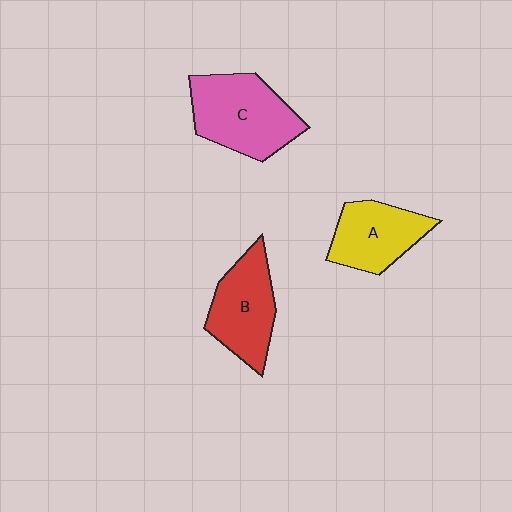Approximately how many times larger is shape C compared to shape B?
Approximately 1.2 times.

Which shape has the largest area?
Shape C (pink).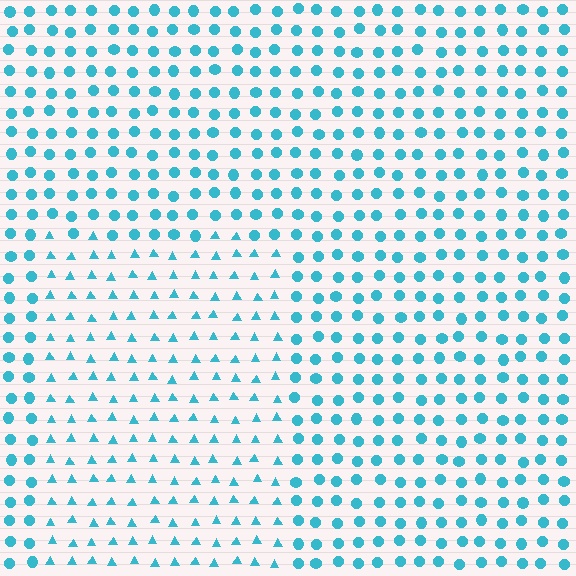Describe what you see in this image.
The image is filled with small cyan elements arranged in a uniform grid. A rectangle-shaped region contains triangles, while the surrounding area contains circles. The boundary is defined purely by the change in element shape.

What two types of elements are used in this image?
The image uses triangles inside the rectangle region and circles outside it.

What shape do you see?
I see a rectangle.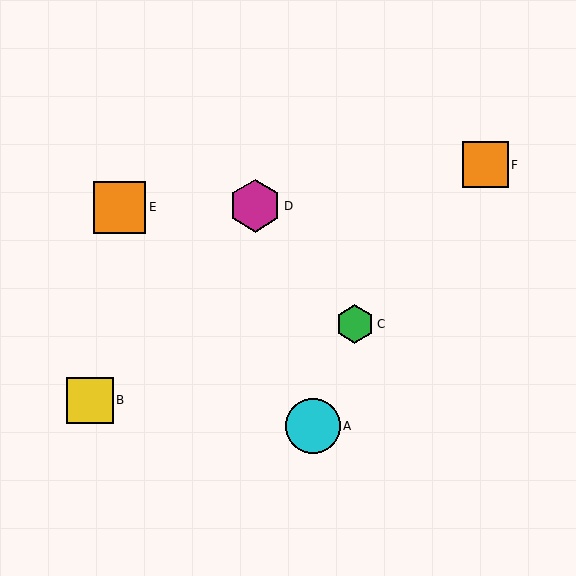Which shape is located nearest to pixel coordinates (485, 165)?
The orange square (labeled F) at (485, 165) is nearest to that location.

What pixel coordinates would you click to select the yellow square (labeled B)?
Click at (90, 400) to select the yellow square B.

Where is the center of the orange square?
The center of the orange square is at (120, 207).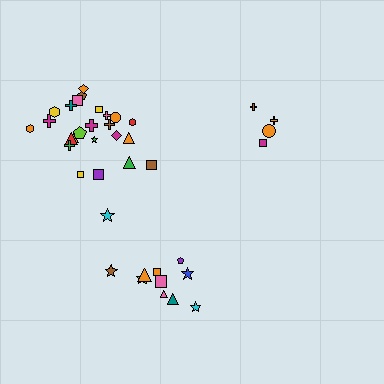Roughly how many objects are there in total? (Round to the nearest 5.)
Roughly 40 objects in total.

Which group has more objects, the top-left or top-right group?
The top-left group.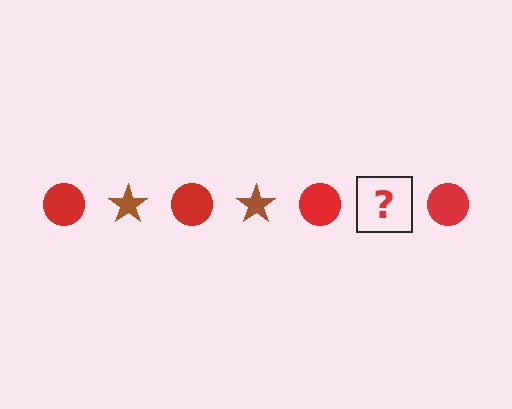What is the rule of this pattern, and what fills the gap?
The rule is that the pattern alternates between red circle and brown star. The gap should be filled with a brown star.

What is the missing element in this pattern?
The missing element is a brown star.